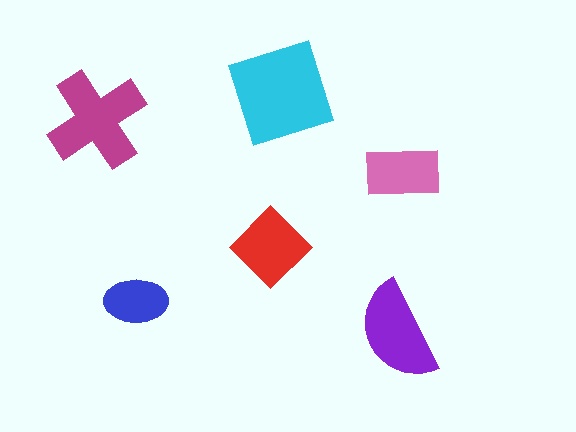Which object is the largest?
The cyan square.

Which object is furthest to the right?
The pink rectangle is rightmost.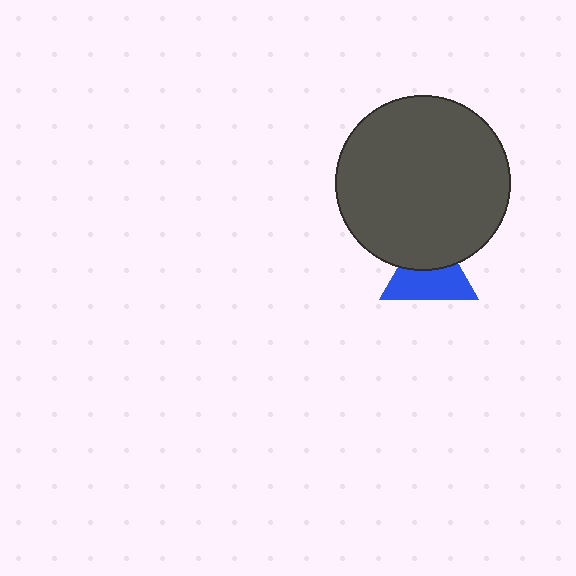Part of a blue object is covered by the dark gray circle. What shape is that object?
It is a triangle.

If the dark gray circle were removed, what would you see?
You would see the complete blue triangle.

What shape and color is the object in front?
The object in front is a dark gray circle.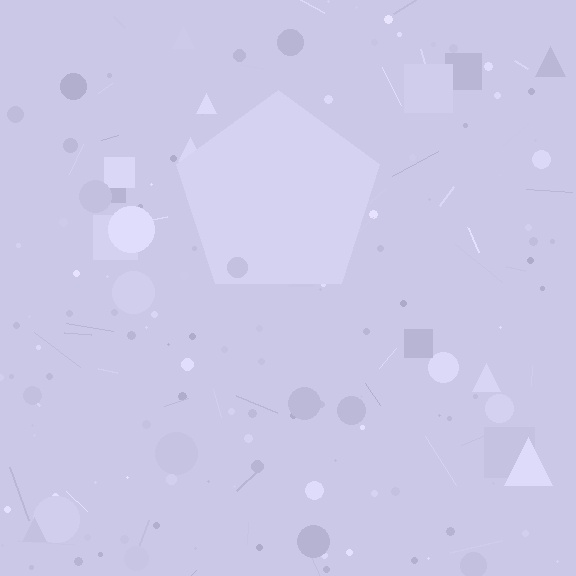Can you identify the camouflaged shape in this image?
The camouflaged shape is a pentagon.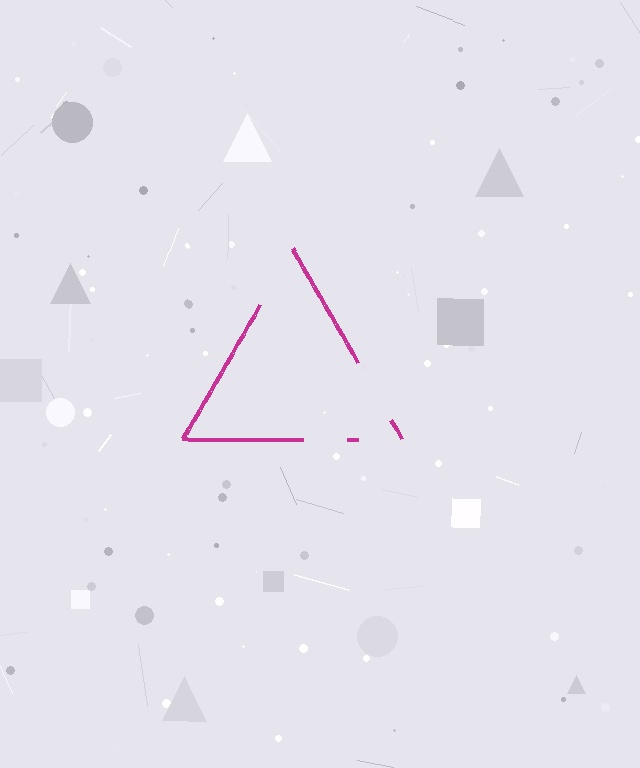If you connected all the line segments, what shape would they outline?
They would outline a triangle.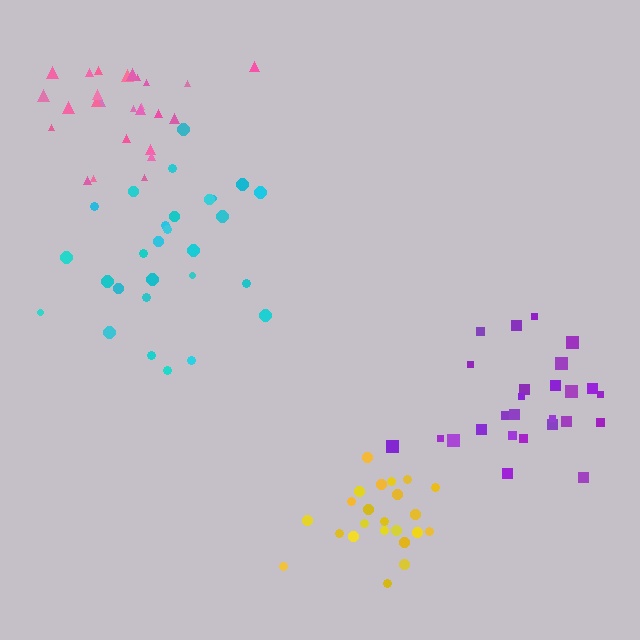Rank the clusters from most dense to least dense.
yellow, pink, cyan, purple.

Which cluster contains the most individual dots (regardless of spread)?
Cyan (28).